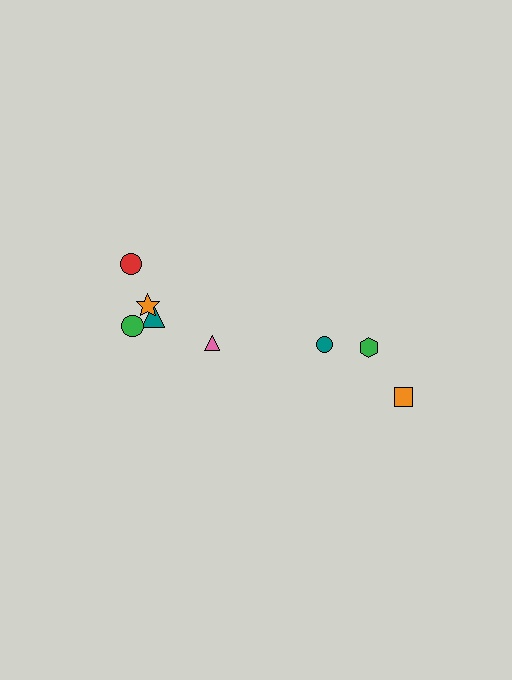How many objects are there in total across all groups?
There are 8 objects.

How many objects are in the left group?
There are 5 objects.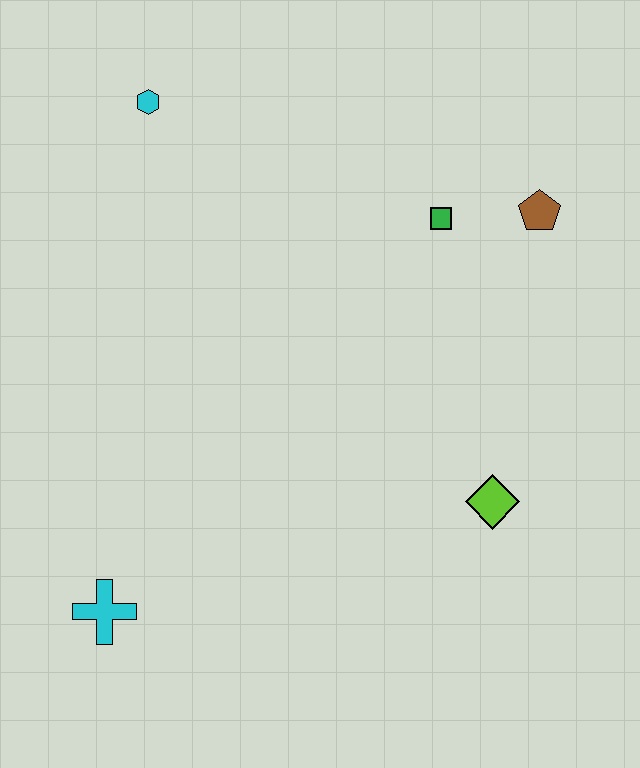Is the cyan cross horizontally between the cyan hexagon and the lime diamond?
No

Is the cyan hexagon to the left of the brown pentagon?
Yes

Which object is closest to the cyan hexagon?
The green square is closest to the cyan hexagon.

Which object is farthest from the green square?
The cyan cross is farthest from the green square.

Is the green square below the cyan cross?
No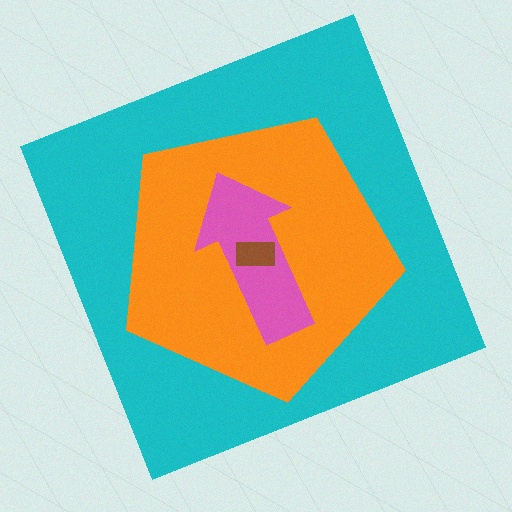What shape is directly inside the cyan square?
The orange pentagon.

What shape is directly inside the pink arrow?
The brown rectangle.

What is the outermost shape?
The cyan square.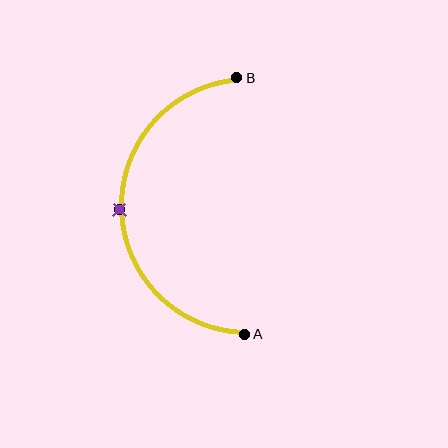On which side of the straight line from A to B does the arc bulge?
The arc bulges to the left of the straight line connecting A and B.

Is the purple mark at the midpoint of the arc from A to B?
Yes. The purple mark lies on the arc at equal arc-length from both A and B — it is the arc midpoint.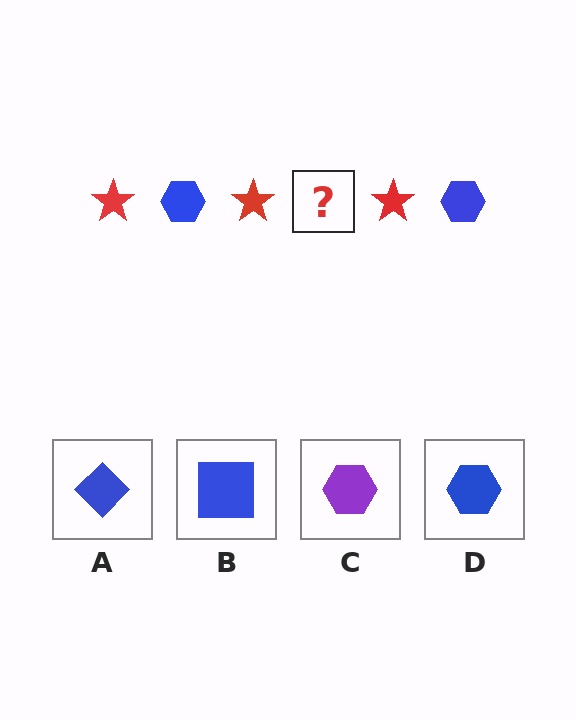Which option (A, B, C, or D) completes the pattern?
D.